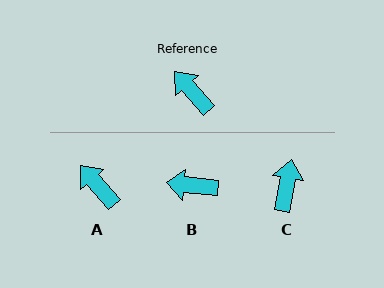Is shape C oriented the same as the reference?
No, it is off by about 51 degrees.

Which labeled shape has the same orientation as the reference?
A.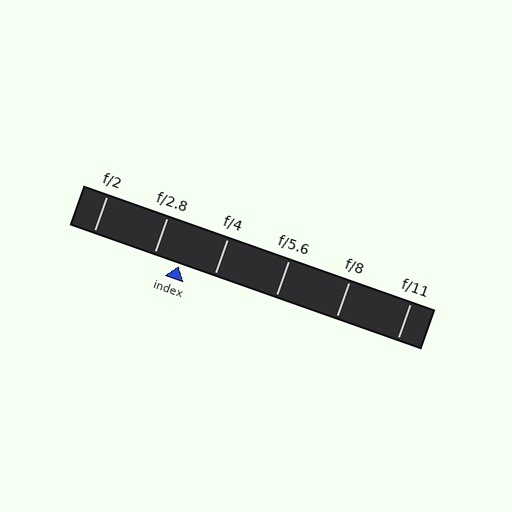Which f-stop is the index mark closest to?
The index mark is closest to f/2.8.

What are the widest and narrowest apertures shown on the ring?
The widest aperture shown is f/2 and the narrowest is f/11.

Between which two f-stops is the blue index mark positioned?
The index mark is between f/2.8 and f/4.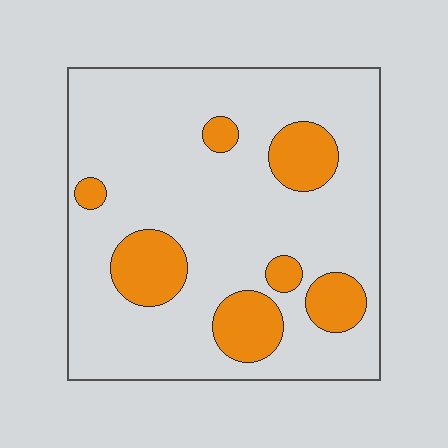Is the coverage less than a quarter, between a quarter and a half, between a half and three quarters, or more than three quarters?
Less than a quarter.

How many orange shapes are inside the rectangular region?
7.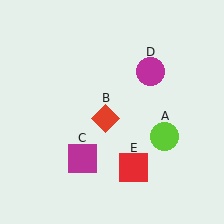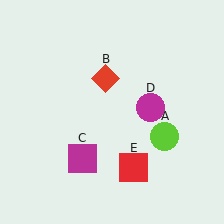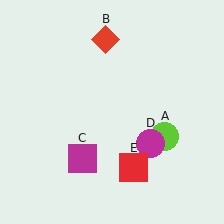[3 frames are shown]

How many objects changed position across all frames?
2 objects changed position: red diamond (object B), magenta circle (object D).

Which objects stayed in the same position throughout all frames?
Lime circle (object A) and magenta square (object C) and red square (object E) remained stationary.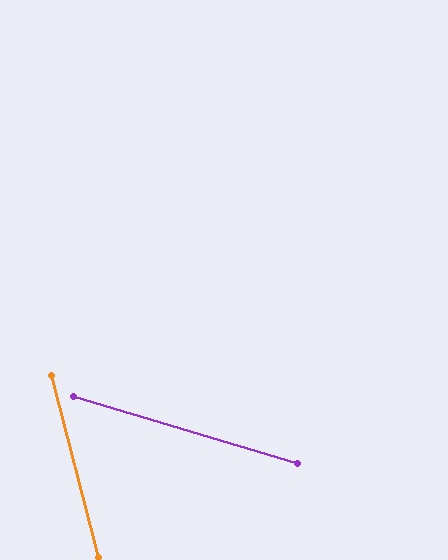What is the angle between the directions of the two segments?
Approximately 59 degrees.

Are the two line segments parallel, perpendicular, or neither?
Neither parallel nor perpendicular — they differ by about 59°.